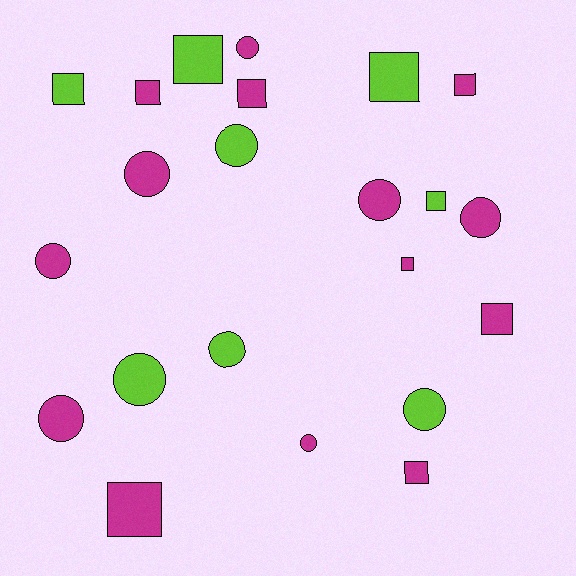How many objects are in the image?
There are 22 objects.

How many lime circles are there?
There are 4 lime circles.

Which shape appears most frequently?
Square, with 11 objects.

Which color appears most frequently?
Magenta, with 14 objects.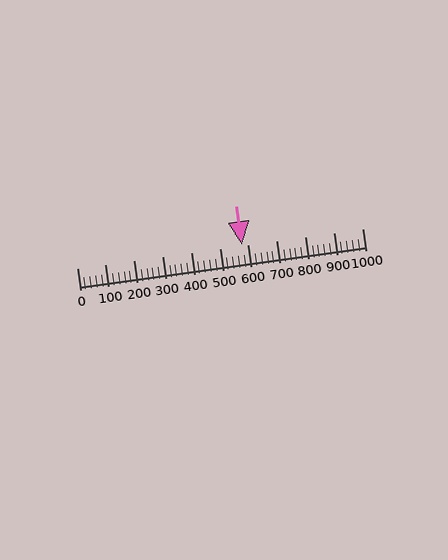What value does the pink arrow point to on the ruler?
The pink arrow points to approximately 580.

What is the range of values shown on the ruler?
The ruler shows values from 0 to 1000.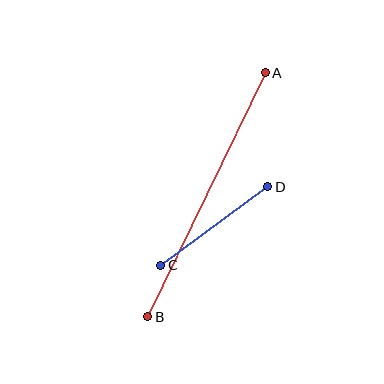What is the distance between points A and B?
The distance is approximately 271 pixels.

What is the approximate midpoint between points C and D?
The midpoint is at approximately (214, 226) pixels.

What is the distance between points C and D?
The distance is approximately 133 pixels.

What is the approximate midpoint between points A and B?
The midpoint is at approximately (207, 195) pixels.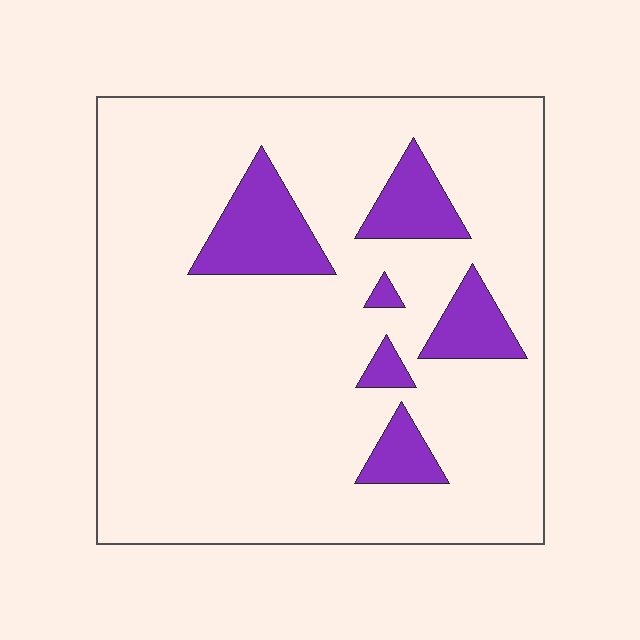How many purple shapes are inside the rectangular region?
6.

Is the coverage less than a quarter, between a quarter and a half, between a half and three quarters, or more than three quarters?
Less than a quarter.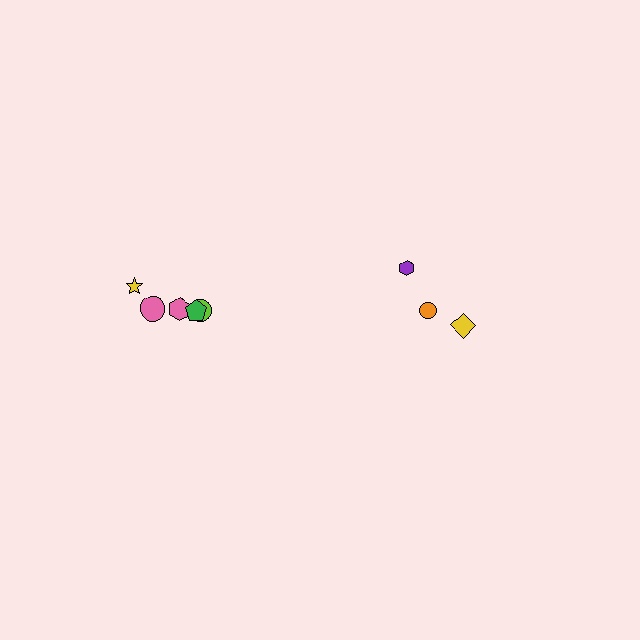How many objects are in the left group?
There are 5 objects.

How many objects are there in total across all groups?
There are 8 objects.